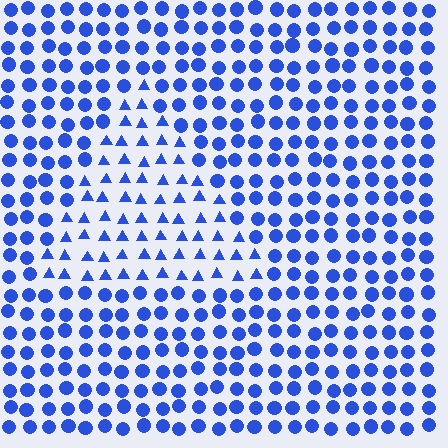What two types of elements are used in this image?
The image uses triangles inside the triangle region and circles outside it.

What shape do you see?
I see a triangle.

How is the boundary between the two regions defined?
The boundary is defined by a change in element shape: triangles inside vs. circles outside. All elements share the same color and spacing.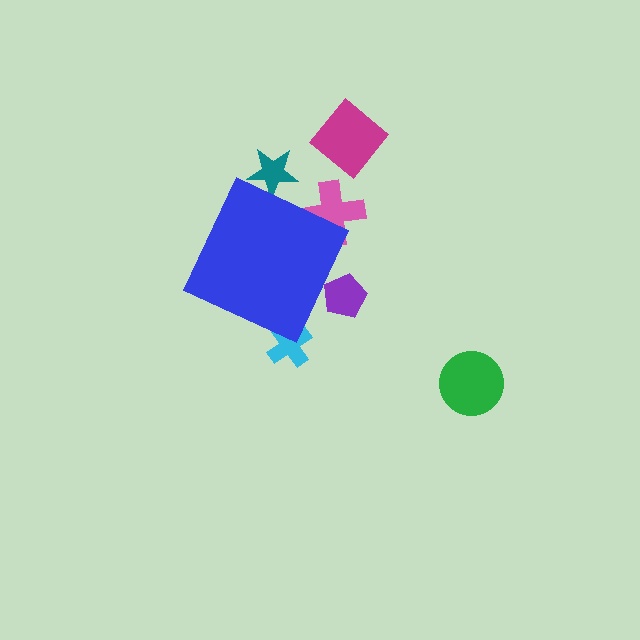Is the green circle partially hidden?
No, the green circle is fully visible.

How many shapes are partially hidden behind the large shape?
4 shapes are partially hidden.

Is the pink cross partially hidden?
Yes, the pink cross is partially hidden behind the blue diamond.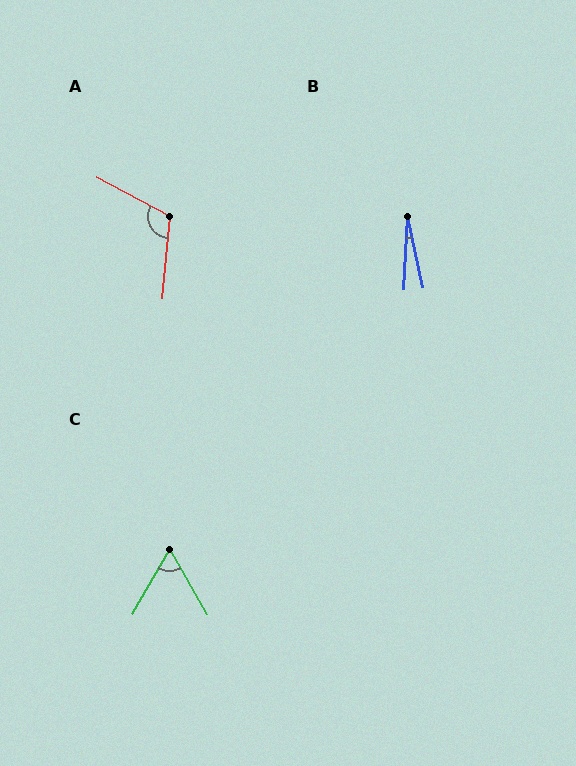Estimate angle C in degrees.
Approximately 60 degrees.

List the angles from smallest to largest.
B (15°), C (60°), A (113°).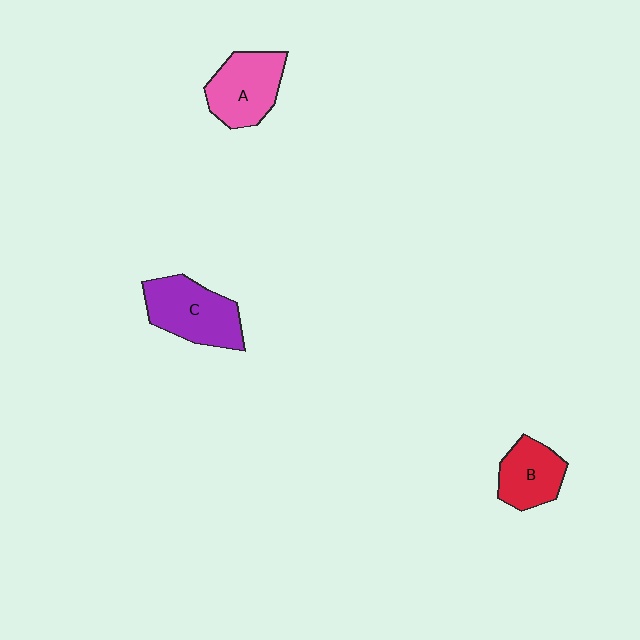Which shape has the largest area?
Shape C (purple).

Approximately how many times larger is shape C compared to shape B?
Approximately 1.4 times.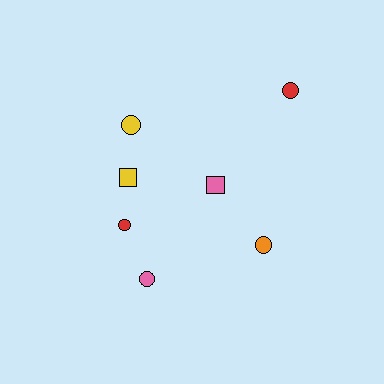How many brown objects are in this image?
There are no brown objects.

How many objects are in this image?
There are 7 objects.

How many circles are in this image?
There are 5 circles.